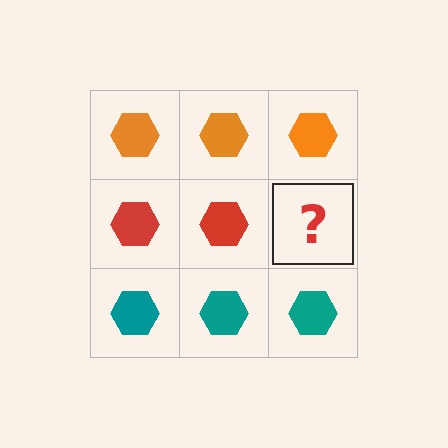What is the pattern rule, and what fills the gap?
The rule is that each row has a consistent color. The gap should be filled with a red hexagon.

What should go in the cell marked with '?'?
The missing cell should contain a red hexagon.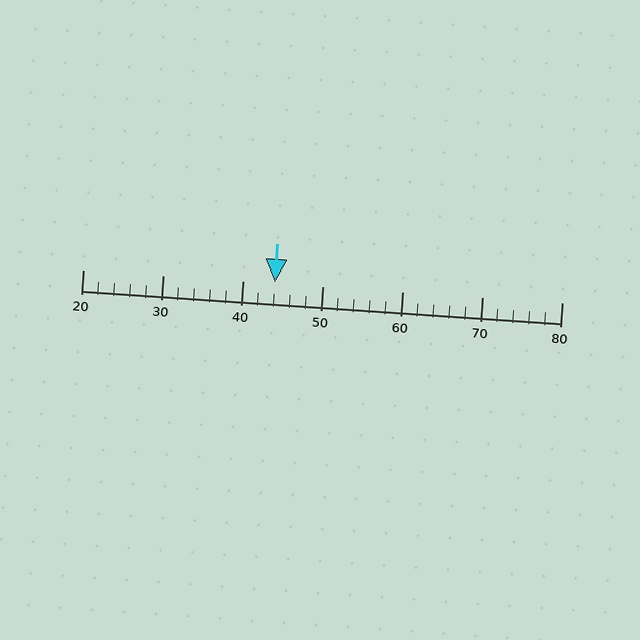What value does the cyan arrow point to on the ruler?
The cyan arrow points to approximately 44.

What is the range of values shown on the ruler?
The ruler shows values from 20 to 80.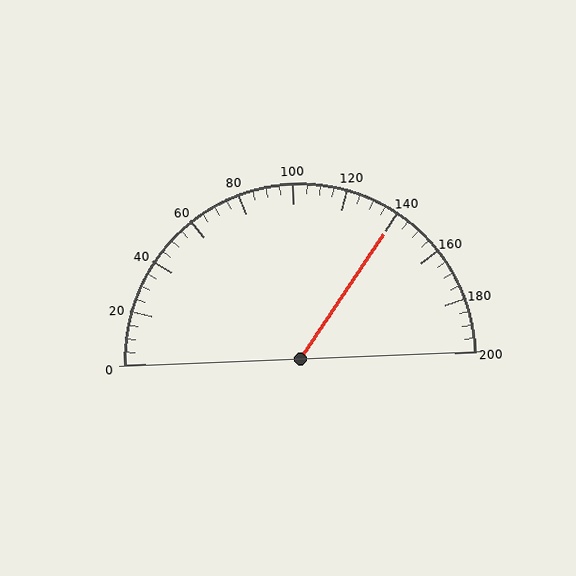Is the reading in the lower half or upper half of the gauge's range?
The reading is in the upper half of the range (0 to 200).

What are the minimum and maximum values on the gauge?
The gauge ranges from 0 to 200.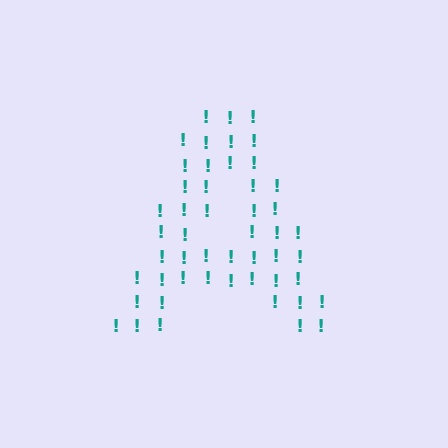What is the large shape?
The large shape is the letter A.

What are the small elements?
The small elements are exclamation marks.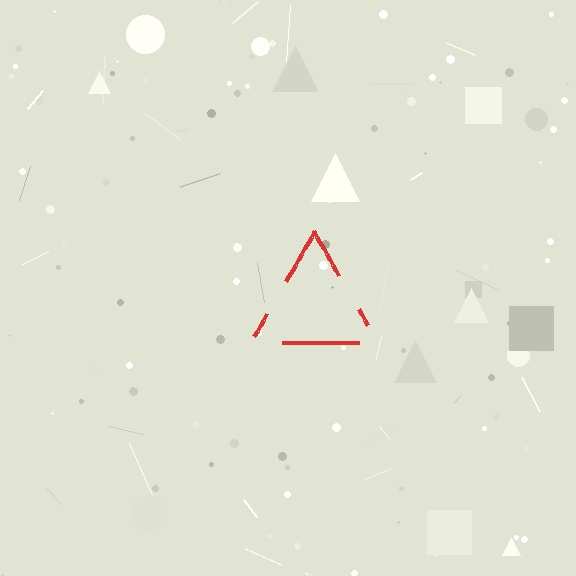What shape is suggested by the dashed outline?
The dashed outline suggests a triangle.